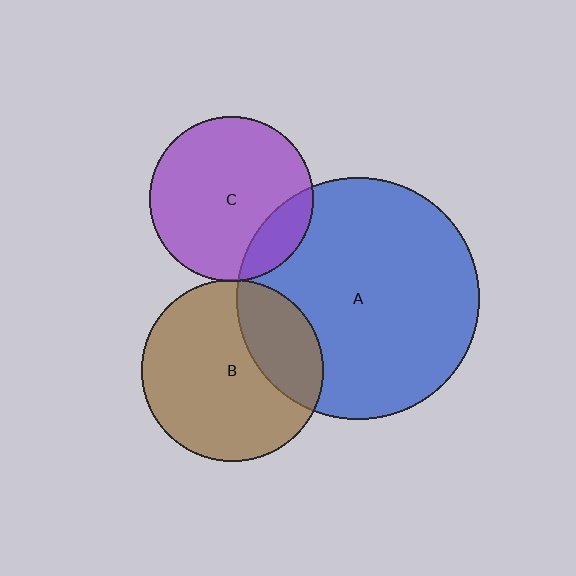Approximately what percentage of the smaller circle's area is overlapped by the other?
Approximately 5%.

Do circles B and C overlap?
Yes.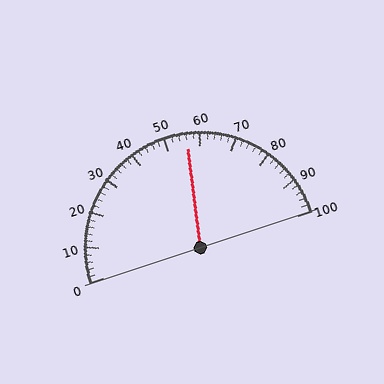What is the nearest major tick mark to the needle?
The nearest major tick mark is 60.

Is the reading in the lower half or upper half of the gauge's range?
The reading is in the upper half of the range (0 to 100).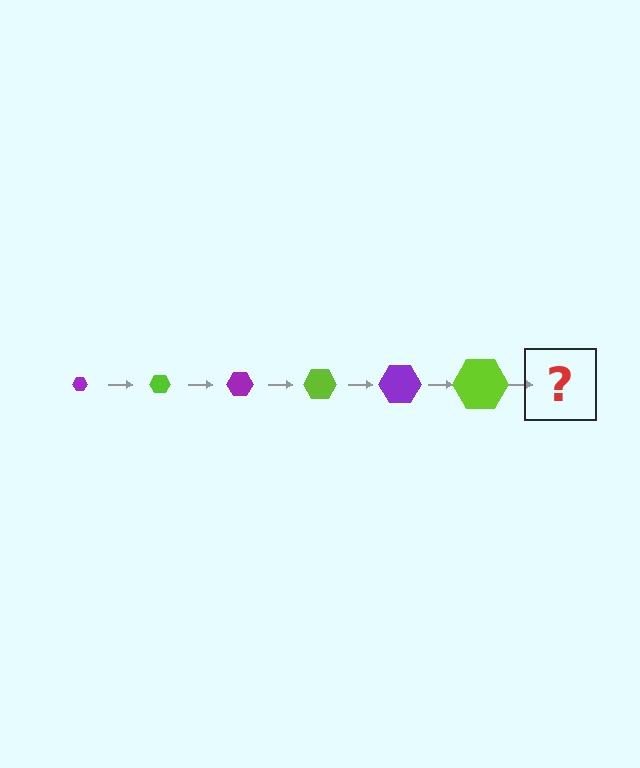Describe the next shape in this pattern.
It should be a purple hexagon, larger than the previous one.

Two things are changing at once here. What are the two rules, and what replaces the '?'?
The two rules are that the hexagon grows larger each step and the color cycles through purple and lime. The '?' should be a purple hexagon, larger than the previous one.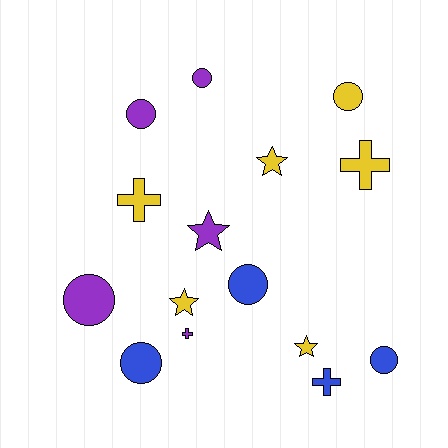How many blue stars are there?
There are no blue stars.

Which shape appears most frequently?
Circle, with 7 objects.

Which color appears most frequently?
Yellow, with 6 objects.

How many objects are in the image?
There are 15 objects.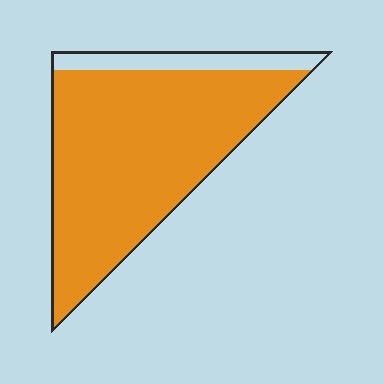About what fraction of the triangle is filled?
About seven eighths (7/8).